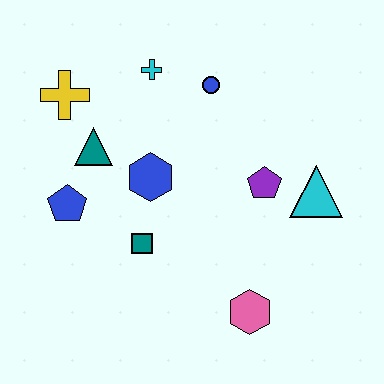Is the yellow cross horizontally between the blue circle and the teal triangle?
No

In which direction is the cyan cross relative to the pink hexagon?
The cyan cross is above the pink hexagon.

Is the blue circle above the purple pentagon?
Yes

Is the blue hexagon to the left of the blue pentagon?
No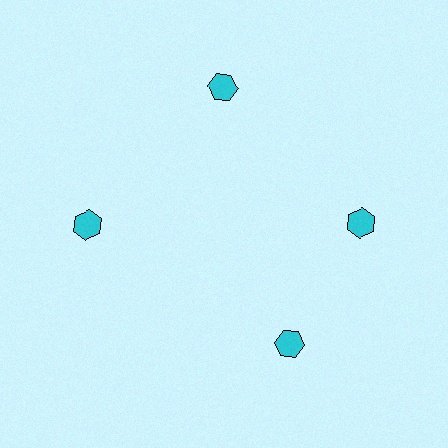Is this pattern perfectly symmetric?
No. The 4 cyan hexagons are arranged in a ring, but one element near the 6 o'clock position is rotated out of alignment along the ring, breaking the 4-fold rotational symmetry.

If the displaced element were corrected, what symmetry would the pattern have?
It would have 4-fold rotational symmetry — the pattern would map onto itself every 90 degrees.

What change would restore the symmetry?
The symmetry would be restored by rotating it back into even spacing with its neighbors so that all 4 hexagons sit at equal angles and equal distance from the center.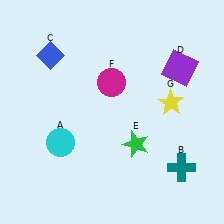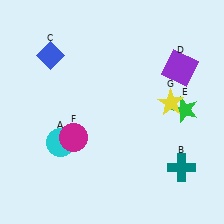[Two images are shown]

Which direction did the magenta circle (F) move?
The magenta circle (F) moved down.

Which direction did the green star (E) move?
The green star (E) moved right.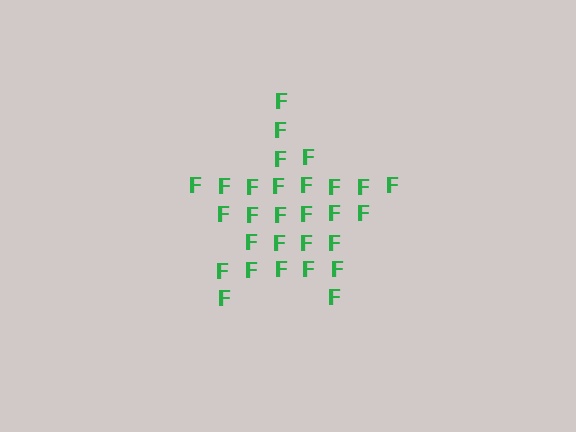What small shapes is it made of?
It is made of small letter F's.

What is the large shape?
The large shape is a star.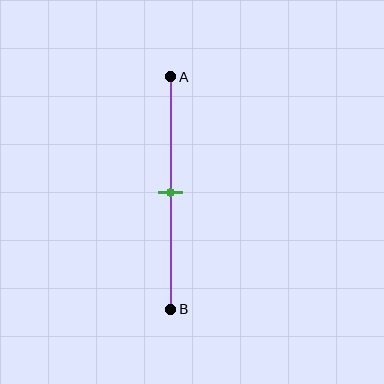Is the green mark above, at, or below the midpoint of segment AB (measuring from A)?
The green mark is approximately at the midpoint of segment AB.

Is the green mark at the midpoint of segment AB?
Yes, the mark is approximately at the midpoint.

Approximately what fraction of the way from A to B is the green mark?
The green mark is approximately 50% of the way from A to B.